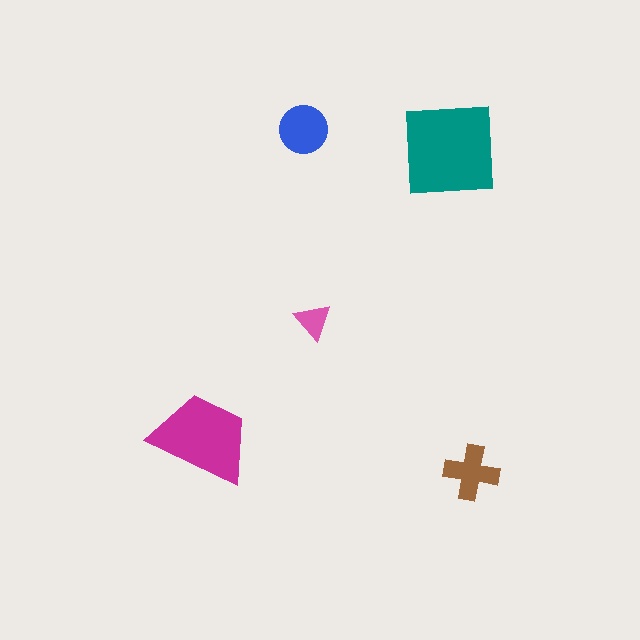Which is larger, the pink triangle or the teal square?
The teal square.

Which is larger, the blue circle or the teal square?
The teal square.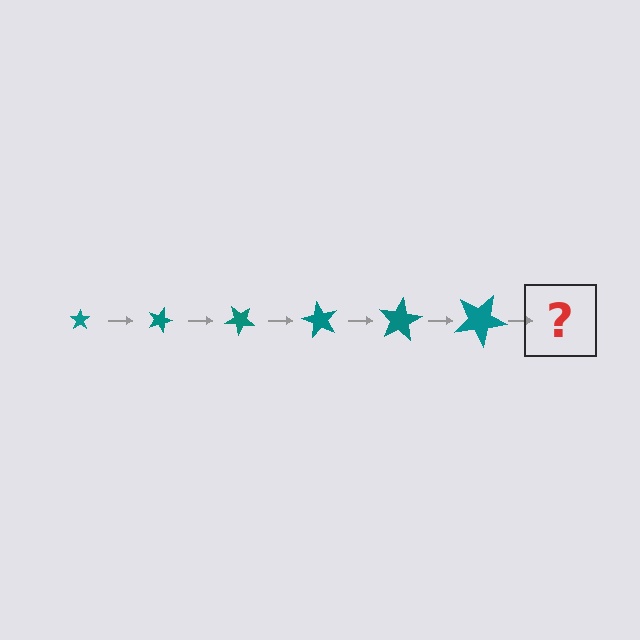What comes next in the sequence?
The next element should be a star, larger than the previous one and rotated 120 degrees from the start.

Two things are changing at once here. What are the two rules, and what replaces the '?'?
The two rules are that the star grows larger each step and it rotates 20 degrees each step. The '?' should be a star, larger than the previous one and rotated 120 degrees from the start.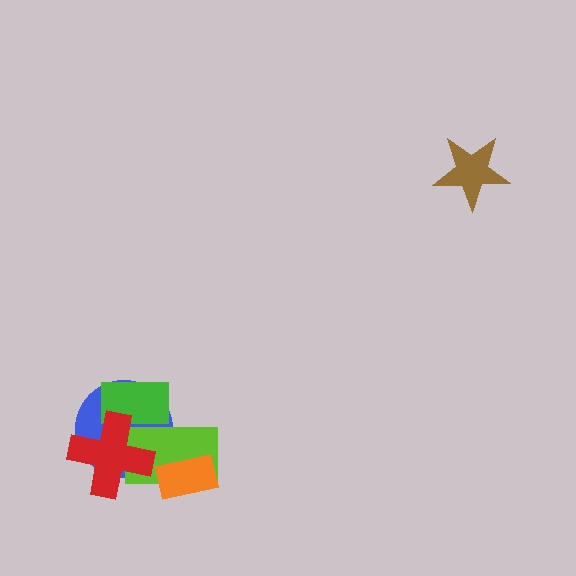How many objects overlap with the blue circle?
3 objects overlap with the blue circle.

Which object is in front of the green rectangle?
The red cross is in front of the green rectangle.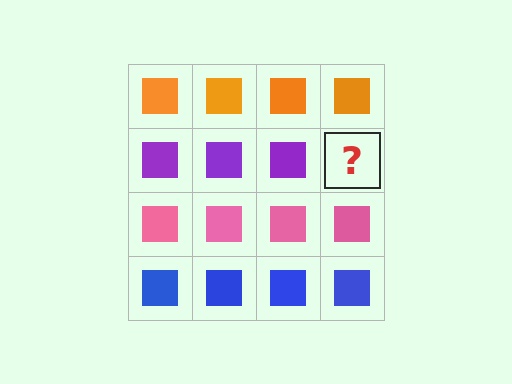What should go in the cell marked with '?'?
The missing cell should contain a purple square.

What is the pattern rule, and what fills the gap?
The rule is that each row has a consistent color. The gap should be filled with a purple square.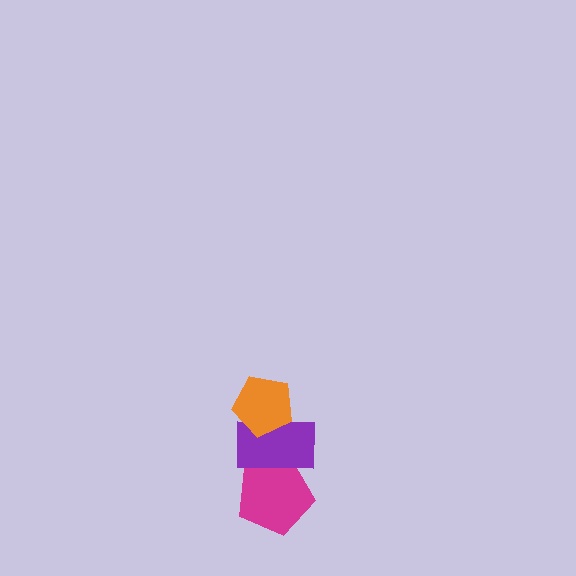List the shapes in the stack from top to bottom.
From top to bottom: the orange pentagon, the purple rectangle, the magenta pentagon.